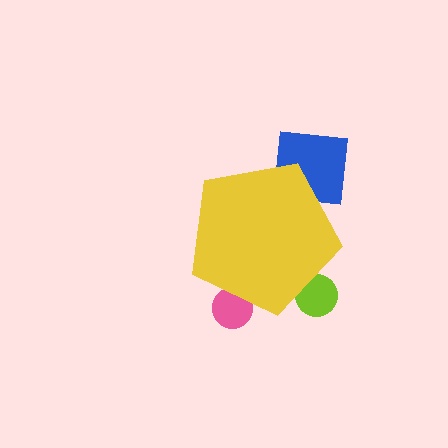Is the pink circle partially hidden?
Yes, the pink circle is partially hidden behind the yellow pentagon.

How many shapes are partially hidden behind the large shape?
3 shapes are partially hidden.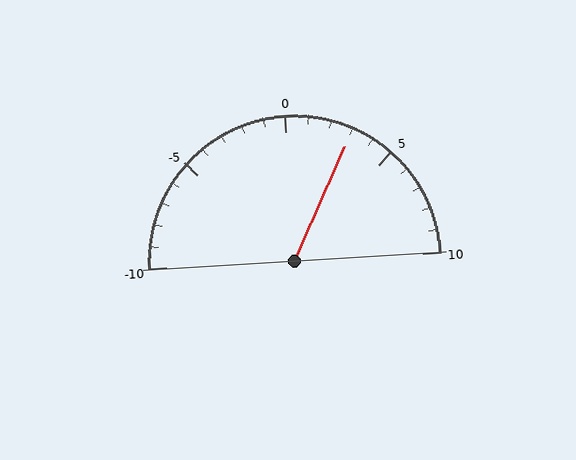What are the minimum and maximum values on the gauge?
The gauge ranges from -10 to 10.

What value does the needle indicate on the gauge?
The needle indicates approximately 3.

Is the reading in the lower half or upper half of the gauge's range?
The reading is in the upper half of the range (-10 to 10).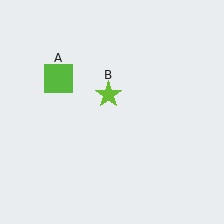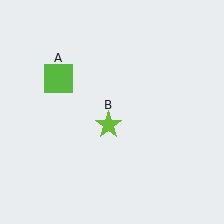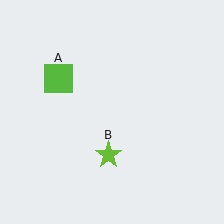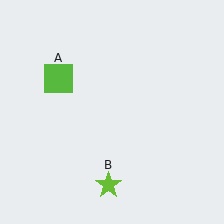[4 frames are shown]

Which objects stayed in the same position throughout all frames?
Lime square (object A) remained stationary.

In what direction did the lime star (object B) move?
The lime star (object B) moved down.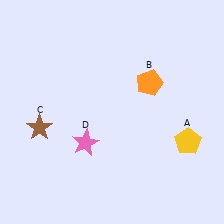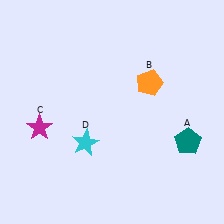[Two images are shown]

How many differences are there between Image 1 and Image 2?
There are 3 differences between the two images.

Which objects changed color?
A changed from yellow to teal. C changed from brown to magenta. D changed from pink to cyan.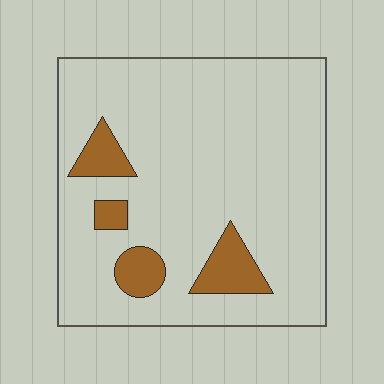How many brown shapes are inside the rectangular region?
4.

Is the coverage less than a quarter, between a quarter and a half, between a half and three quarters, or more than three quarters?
Less than a quarter.